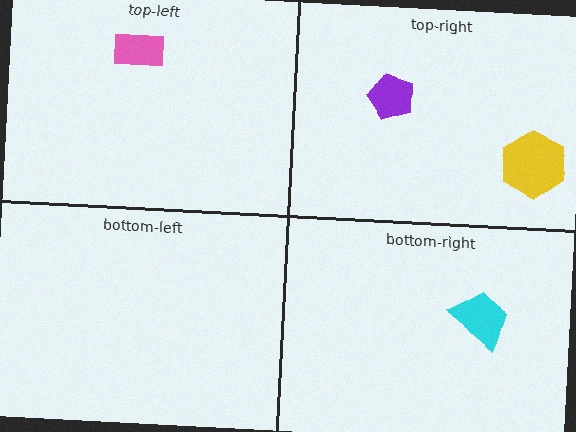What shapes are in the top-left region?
The pink rectangle.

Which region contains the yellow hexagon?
The top-right region.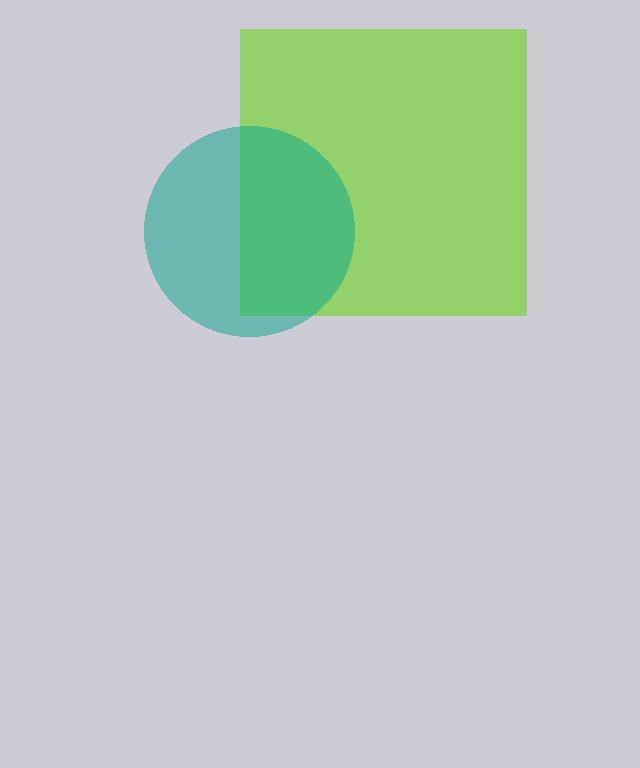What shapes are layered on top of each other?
The layered shapes are: a lime square, a teal circle.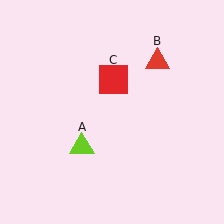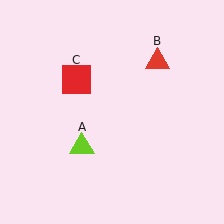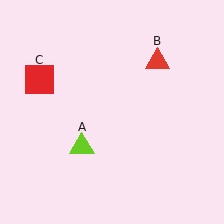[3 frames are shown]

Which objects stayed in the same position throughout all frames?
Lime triangle (object A) and red triangle (object B) remained stationary.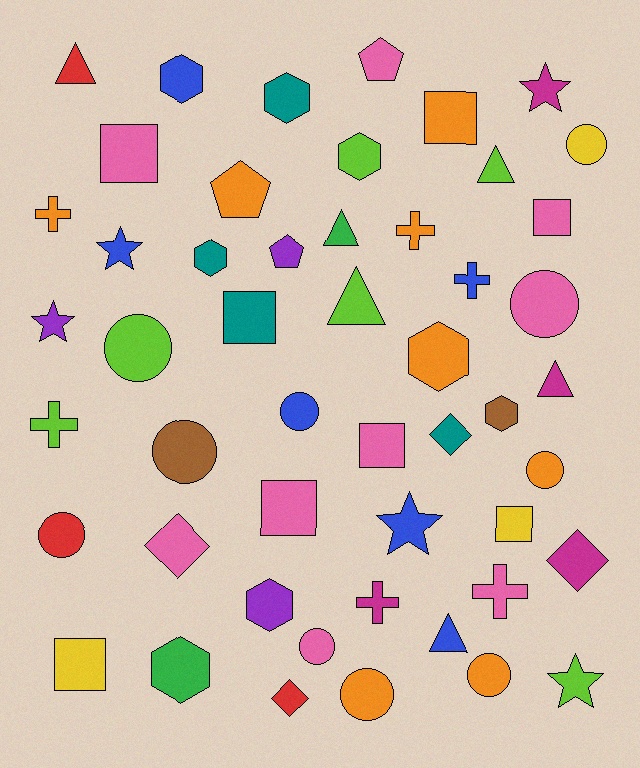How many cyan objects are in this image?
There are no cyan objects.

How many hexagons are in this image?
There are 8 hexagons.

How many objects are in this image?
There are 50 objects.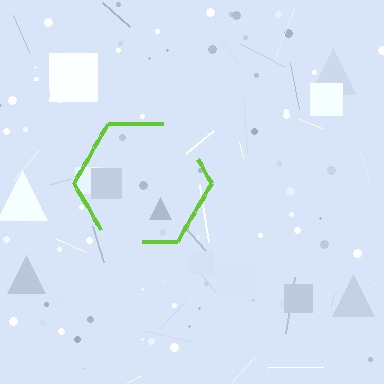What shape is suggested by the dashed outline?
The dashed outline suggests a hexagon.